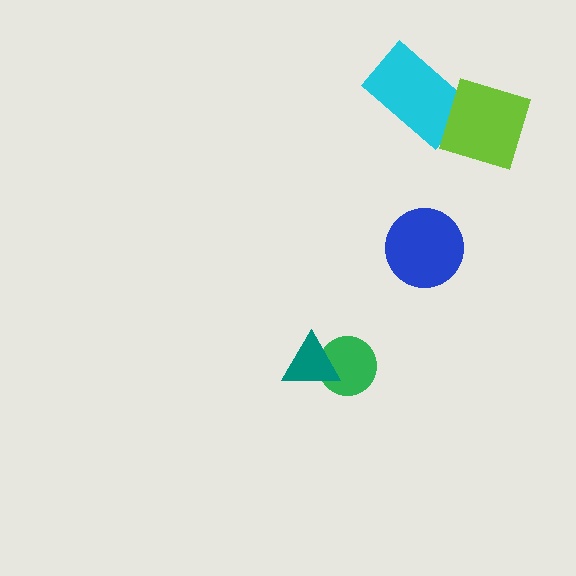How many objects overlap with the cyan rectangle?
1 object overlaps with the cyan rectangle.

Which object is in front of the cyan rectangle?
The lime square is in front of the cyan rectangle.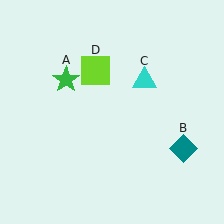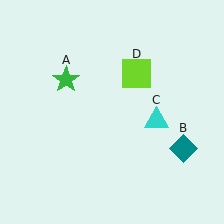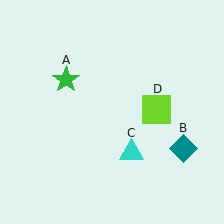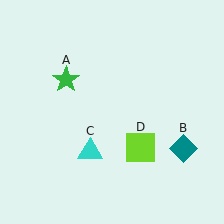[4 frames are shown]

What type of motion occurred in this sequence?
The cyan triangle (object C), lime square (object D) rotated clockwise around the center of the scene.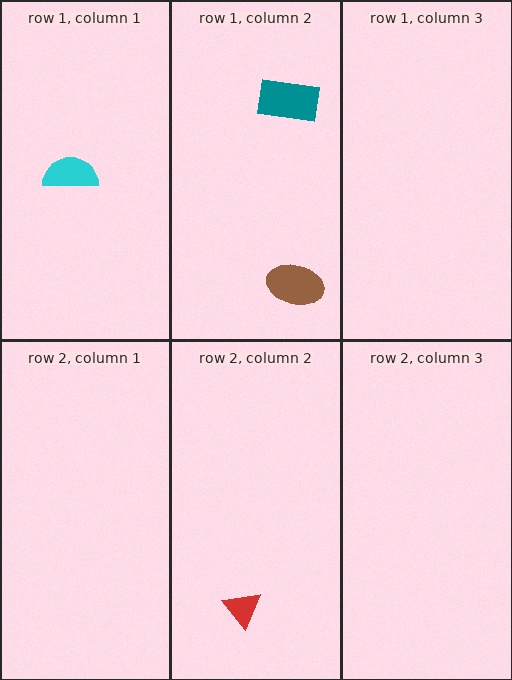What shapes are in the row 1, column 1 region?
The cyan semicircle.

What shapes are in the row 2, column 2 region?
The red triangle.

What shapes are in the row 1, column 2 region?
The teal rectangle, the brown ellipse.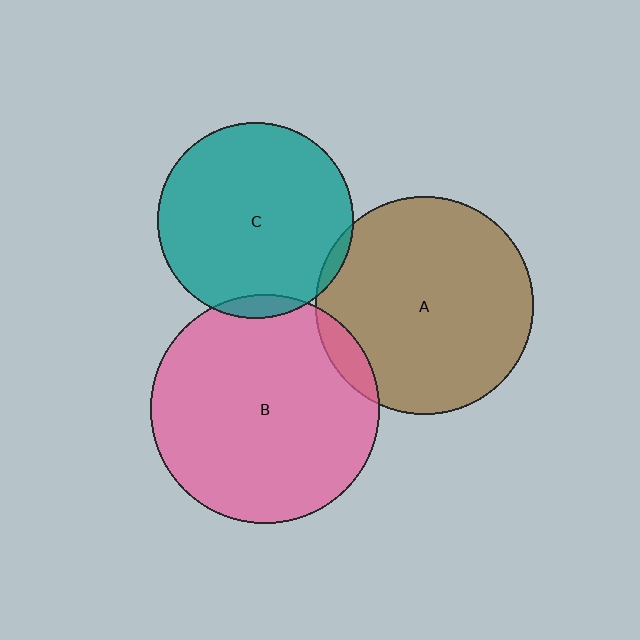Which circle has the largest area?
Circle B (pink).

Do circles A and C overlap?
Yes.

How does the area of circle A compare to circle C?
Approximately 1.2 times.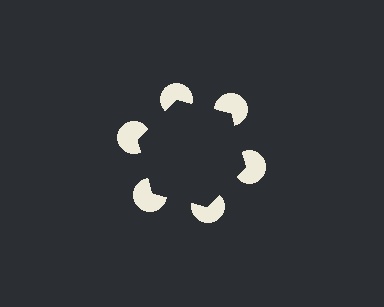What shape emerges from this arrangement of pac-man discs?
An illusory hexagon — its edges are inferred from the aligned wedge cuts in the pac-man discs, not physically drawn.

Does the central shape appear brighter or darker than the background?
It typically appears slightly darker than the background, even though no actual brightness change is drawn.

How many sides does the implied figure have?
6 sides.